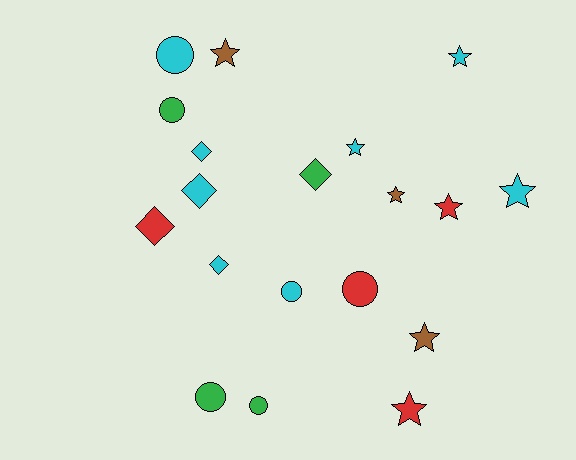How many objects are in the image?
There are 19 objects.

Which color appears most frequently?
Cyan, with 8 objects.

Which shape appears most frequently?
Star, with 8 objects.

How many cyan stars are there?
There are 3 cyan stars.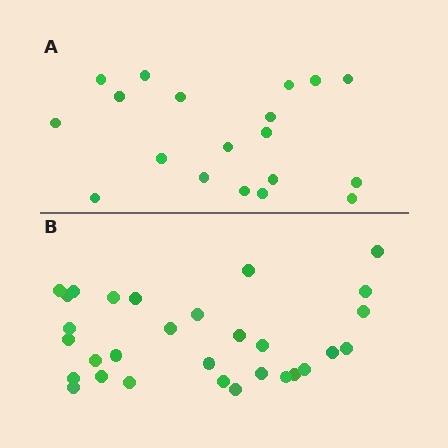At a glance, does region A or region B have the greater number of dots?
Region B (the bottom region) has more dots.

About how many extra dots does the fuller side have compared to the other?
Region B has roughly 12 or so more dots than region A.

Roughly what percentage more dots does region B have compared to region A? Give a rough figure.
About 60% more.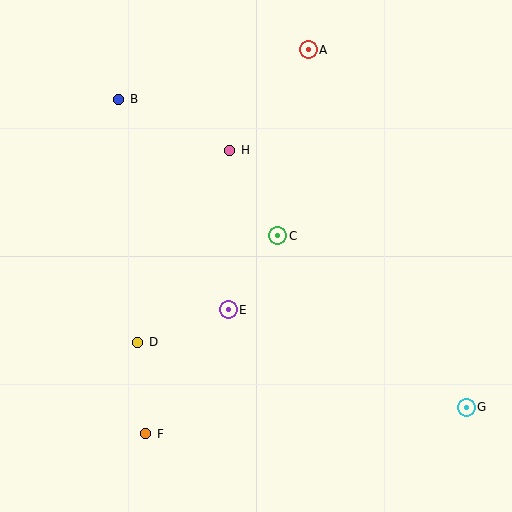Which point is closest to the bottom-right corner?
Point G is closest to the bottom-right corner.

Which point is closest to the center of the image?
Point C at (278, 236) is closest to the center.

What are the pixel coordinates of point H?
Point H is at (230, 150).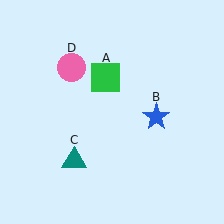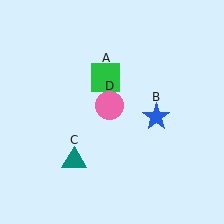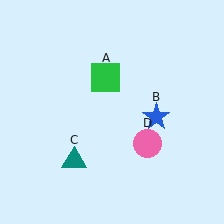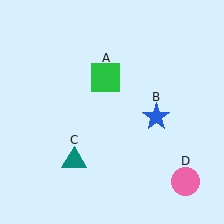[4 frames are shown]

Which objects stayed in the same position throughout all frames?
Green square (object A) and blue star (object B) and teal triangle (object C) remained stationary.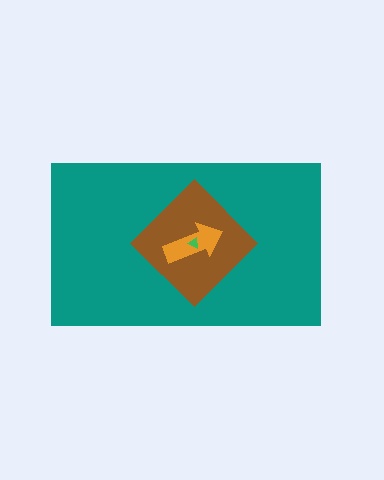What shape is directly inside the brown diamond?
The orange arrow.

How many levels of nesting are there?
4.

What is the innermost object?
The green triangle.